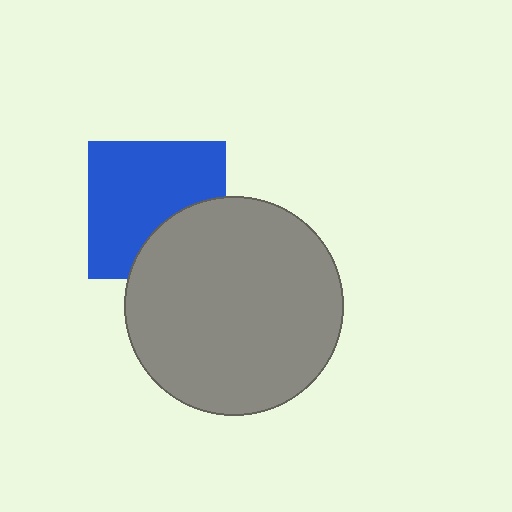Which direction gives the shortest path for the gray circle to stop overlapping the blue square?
Moving down gives the shortest separation.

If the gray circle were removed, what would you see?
You would see the complete blue square.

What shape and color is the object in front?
The object in front is a gray circle.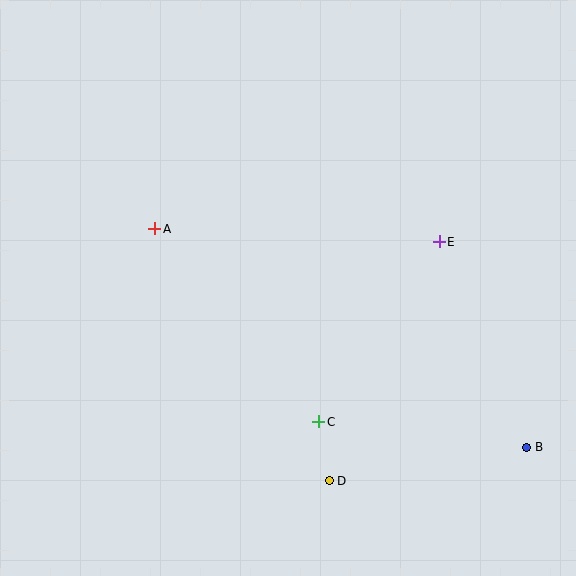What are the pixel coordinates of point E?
Point E is at (439, 242).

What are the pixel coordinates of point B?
Point B is at (526, 447).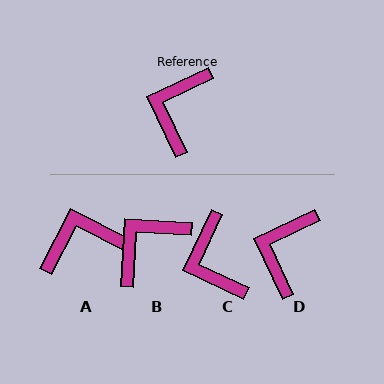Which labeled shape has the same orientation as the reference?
D.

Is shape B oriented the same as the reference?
No, it is off by about 28 degrees.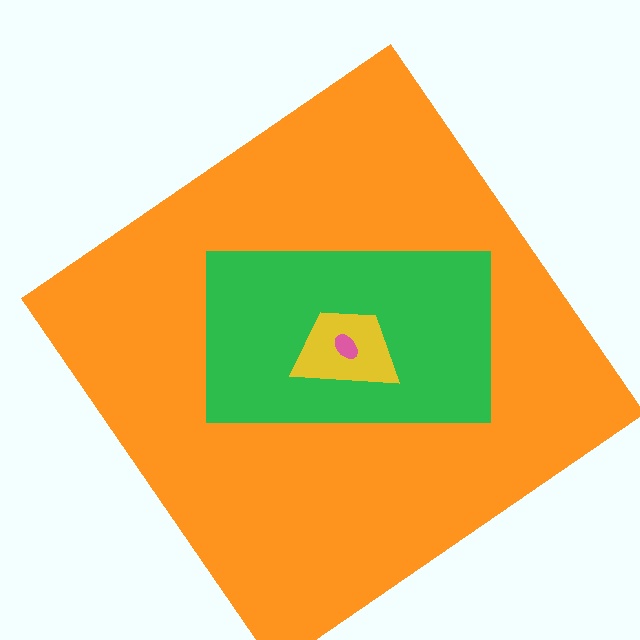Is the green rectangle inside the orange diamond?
Yes.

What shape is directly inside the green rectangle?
The yellow trapezoid.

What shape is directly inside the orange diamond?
The green rectangle.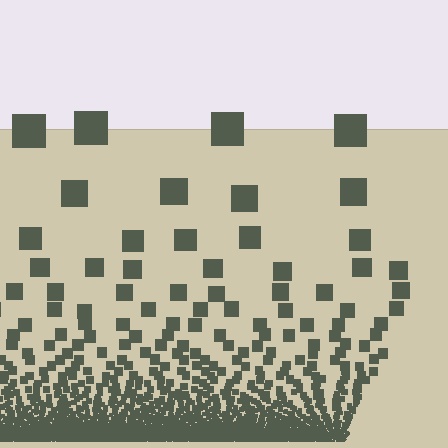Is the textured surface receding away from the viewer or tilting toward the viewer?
The surface appears to tilt toward the viewer. Texture elements get larger and sparser toward the top.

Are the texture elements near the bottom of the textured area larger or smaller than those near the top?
Smaller. The gradient is inverted — elements near the bottom are smaller and denser.